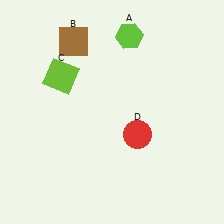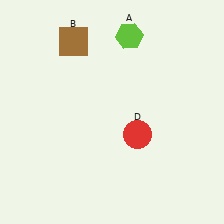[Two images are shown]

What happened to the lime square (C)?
The lime square (C) was removed in Image 2. It was in the top-left area of Image 1.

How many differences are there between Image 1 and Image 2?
There is 1 difference between the two images.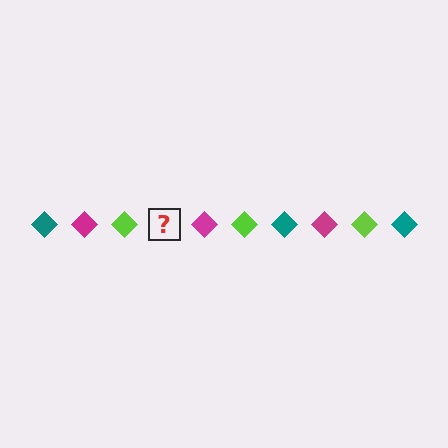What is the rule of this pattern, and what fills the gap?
The rule is that the pattern cycles through teal, magenta, lime diamonds. The gap should be filled with a teal diamond.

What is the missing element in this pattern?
The missing element is a teal diamond.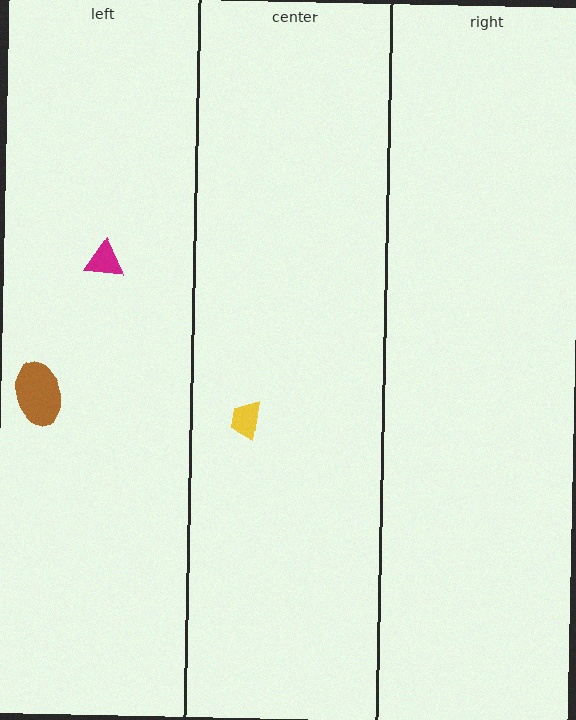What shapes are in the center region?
The yellow trapezoid.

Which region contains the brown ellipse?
The left region.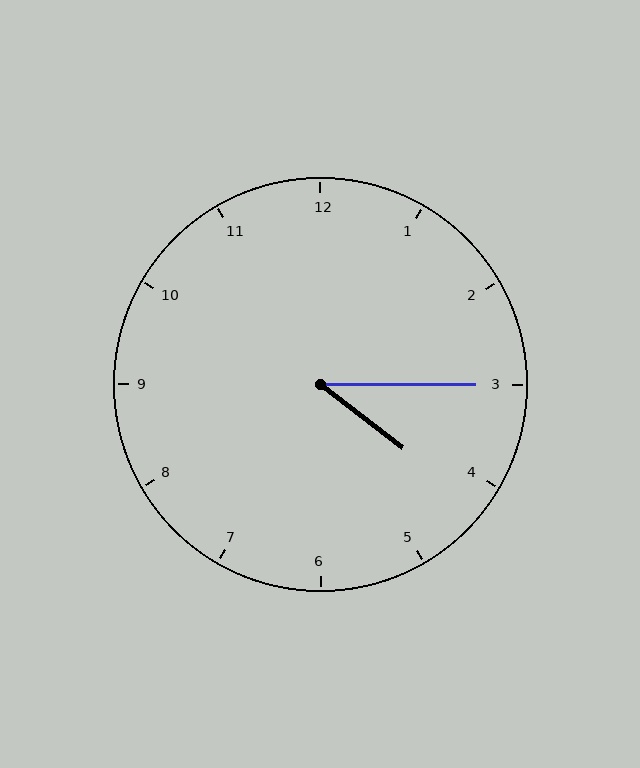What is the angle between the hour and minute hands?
Approximately 38 degrees.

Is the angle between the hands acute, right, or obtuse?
It is acute.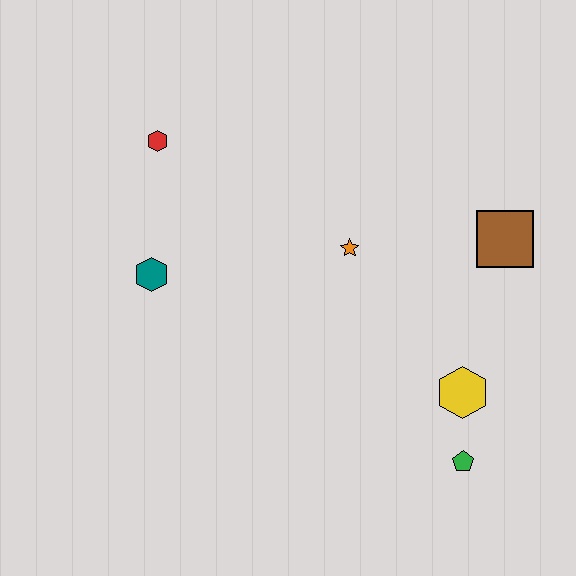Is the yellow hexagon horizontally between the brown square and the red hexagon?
Yes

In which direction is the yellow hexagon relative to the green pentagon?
The yellow hexagon is above the green pentagon.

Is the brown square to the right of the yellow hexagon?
Yes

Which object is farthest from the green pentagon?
The red hexagon is farthest from the green pentagon.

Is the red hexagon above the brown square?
Yes